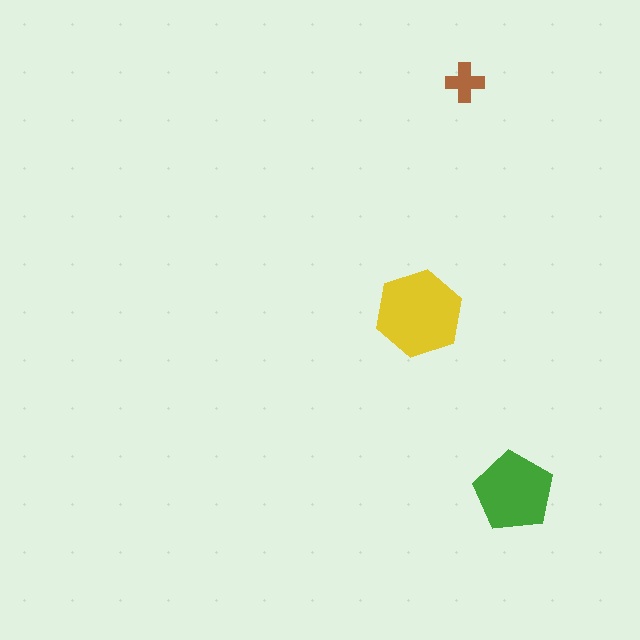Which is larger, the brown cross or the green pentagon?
The green pentagon.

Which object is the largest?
The yellow hexagon.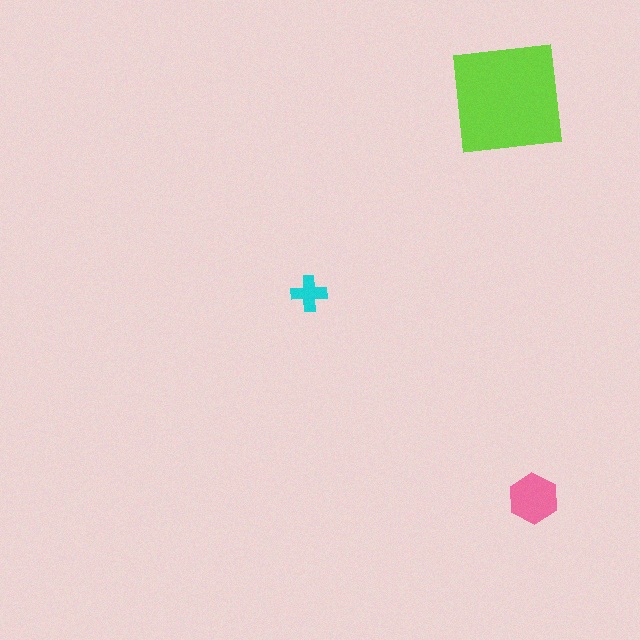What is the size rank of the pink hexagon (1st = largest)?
2nd.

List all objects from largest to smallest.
The lime square, the pink hexagon, the cyan cross.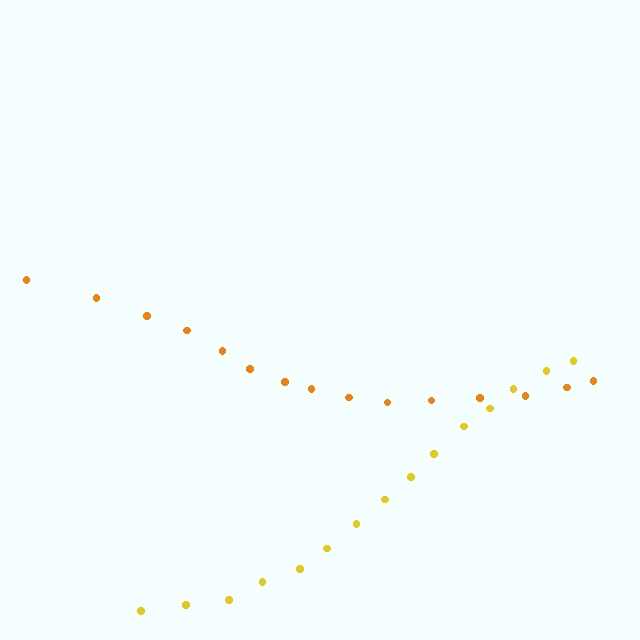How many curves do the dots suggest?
There are 2 distinct paths.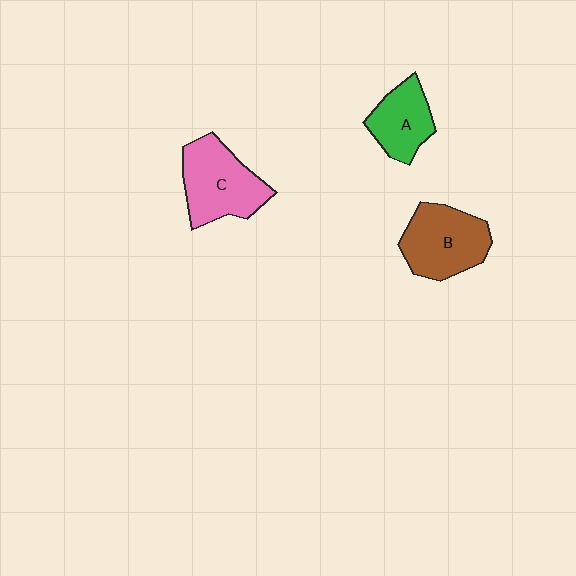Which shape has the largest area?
Shape C (pink).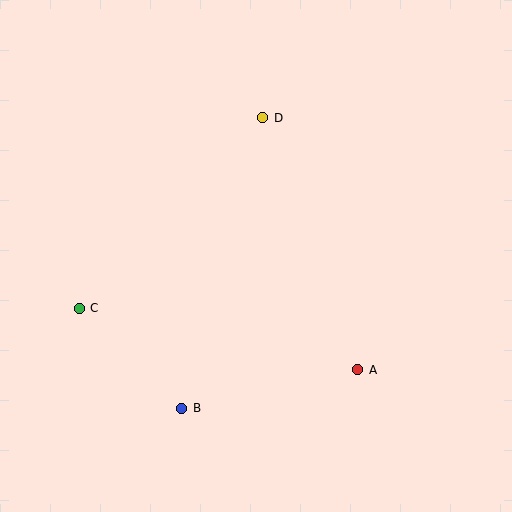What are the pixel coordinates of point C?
Point C is at (79, 308).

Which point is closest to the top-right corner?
Point D is closest to the top-right corner.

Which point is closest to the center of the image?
Point D at (263, 118) is closest to the center.